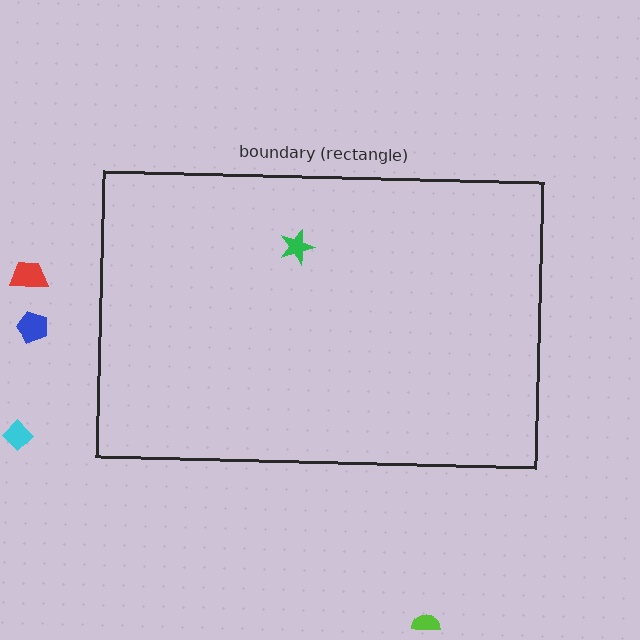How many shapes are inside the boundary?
1 inside, 4 outside.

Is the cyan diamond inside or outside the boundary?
Outside.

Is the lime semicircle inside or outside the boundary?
Outside.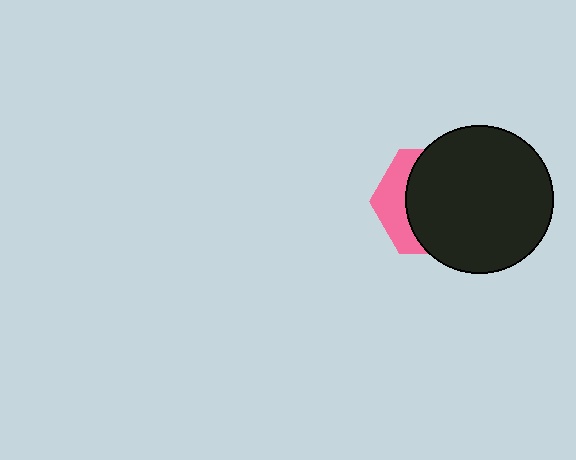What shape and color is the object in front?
The object in front is a black circle.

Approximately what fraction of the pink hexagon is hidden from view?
Roughly 69% of the pink hexagon is hidden behind the black circle.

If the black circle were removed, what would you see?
You would see the complete pink hexagon.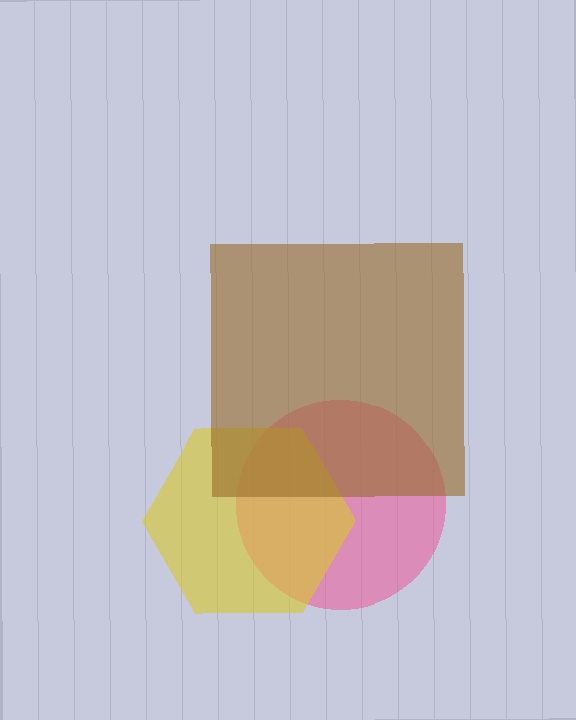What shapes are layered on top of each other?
The layered shapes are: a pink circle, a yellow hexagon, a brown square.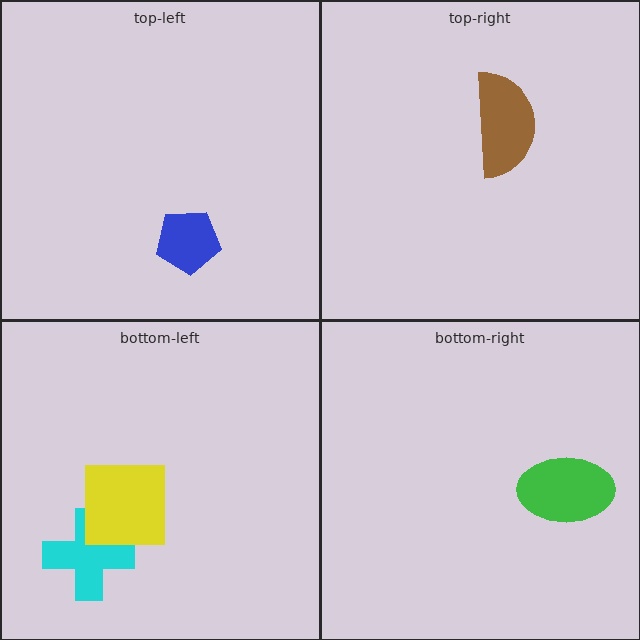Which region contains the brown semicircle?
The top-right region.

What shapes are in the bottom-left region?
The cyan cross, the yellow square.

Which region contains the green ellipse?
The bottom-right region.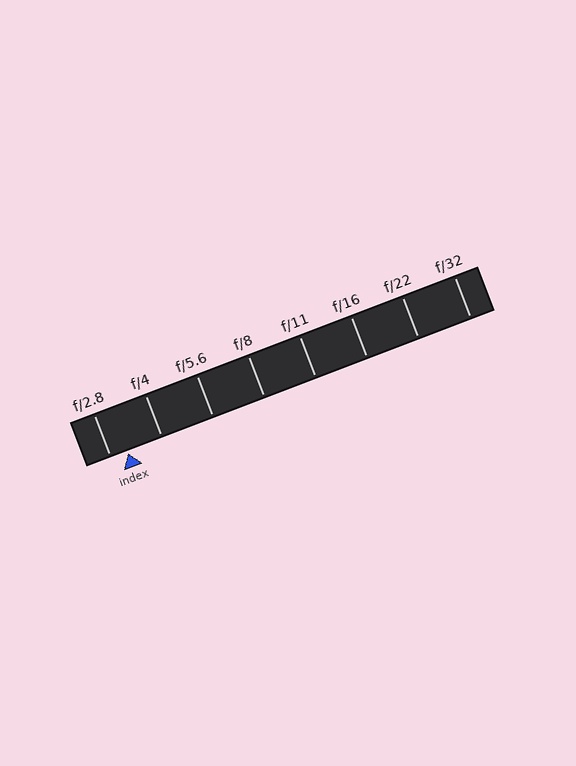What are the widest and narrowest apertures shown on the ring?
The widest aperture shown is f/2.8 and the narrowest is f/32.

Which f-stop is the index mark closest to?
The index mark is closest to f/2.8.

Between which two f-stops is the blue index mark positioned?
The index mark is between f/2.8 and f/4.